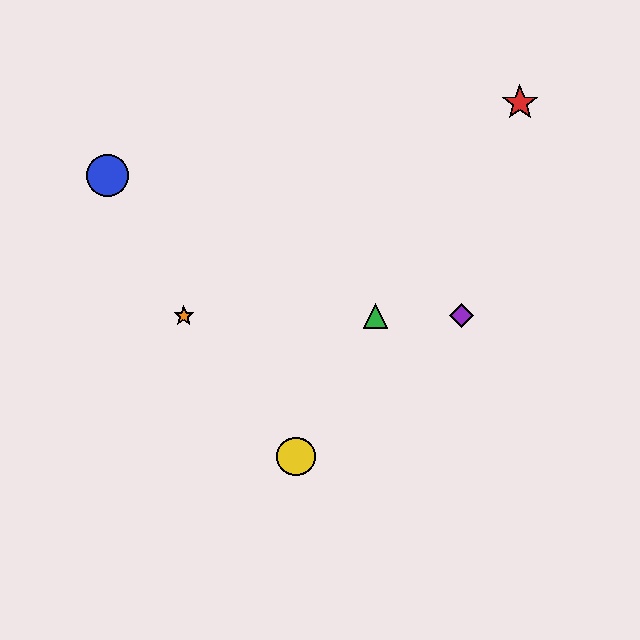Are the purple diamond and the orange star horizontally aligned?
Yes, both are at y≈316.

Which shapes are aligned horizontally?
The green triangle, the purple diamond, the orange star are aligned horizontally.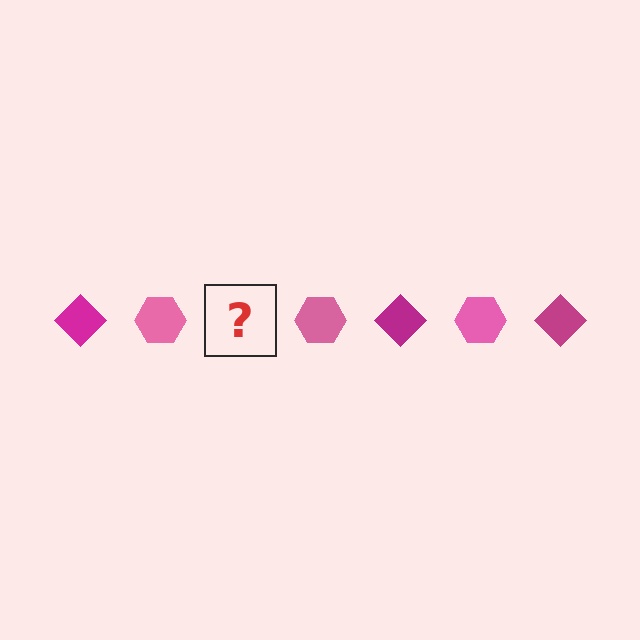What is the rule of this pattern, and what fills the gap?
The rule is that the pattern alternates between magenta diamond and pink hexagon. The gap should be filled with a magenta diamond.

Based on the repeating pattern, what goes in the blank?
The blank should be a magenta diamond.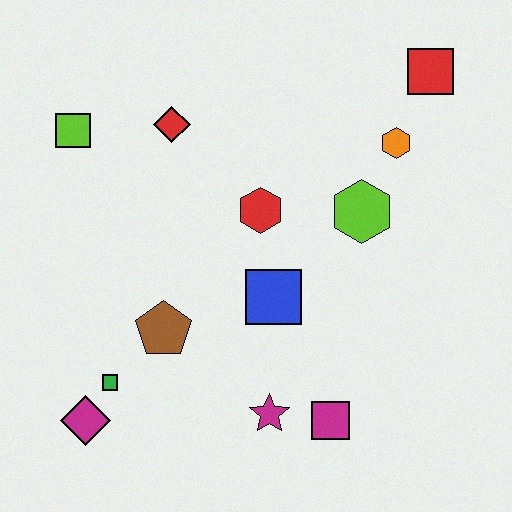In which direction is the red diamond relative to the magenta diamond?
The red diamond is above the magenta diamond.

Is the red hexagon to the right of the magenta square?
No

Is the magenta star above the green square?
No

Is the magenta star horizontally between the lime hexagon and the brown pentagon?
Yes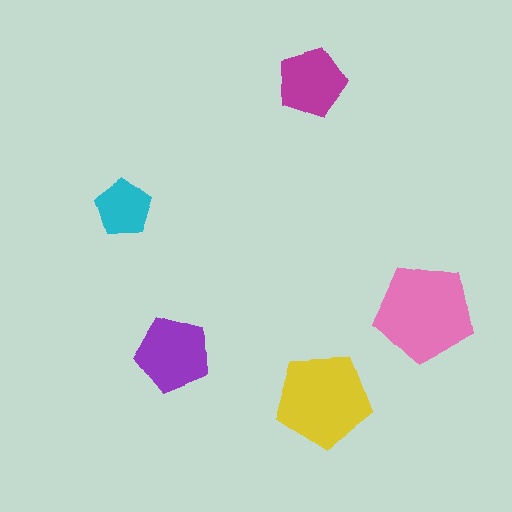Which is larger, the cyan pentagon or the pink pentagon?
The pink one.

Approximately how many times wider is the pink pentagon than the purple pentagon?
About 1.5 times wider.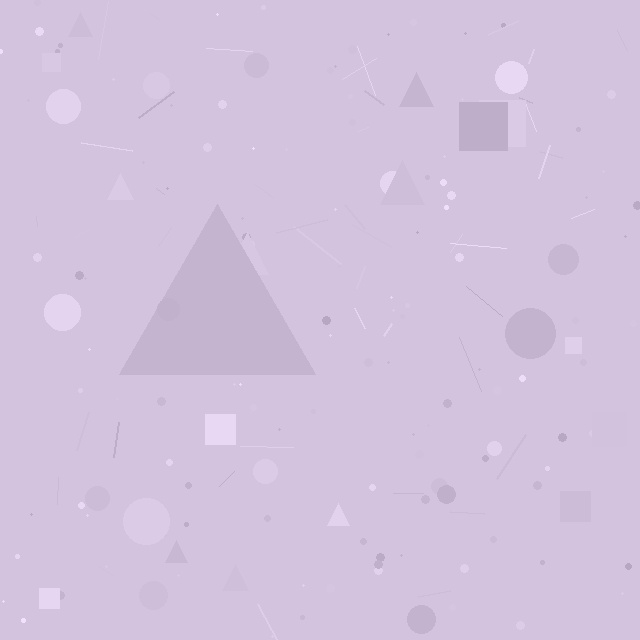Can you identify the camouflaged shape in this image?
The camouflaged shape is a triangle.